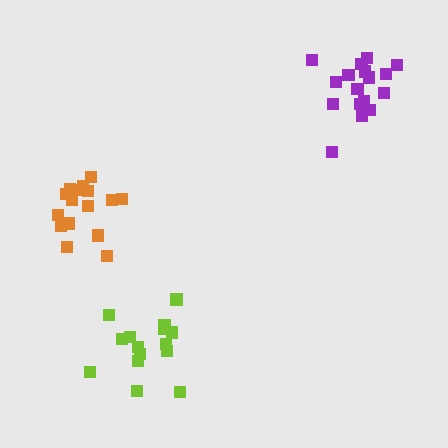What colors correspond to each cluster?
The clusters are colored: orange, lime, purple.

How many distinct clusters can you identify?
There are 3 distinct clusters.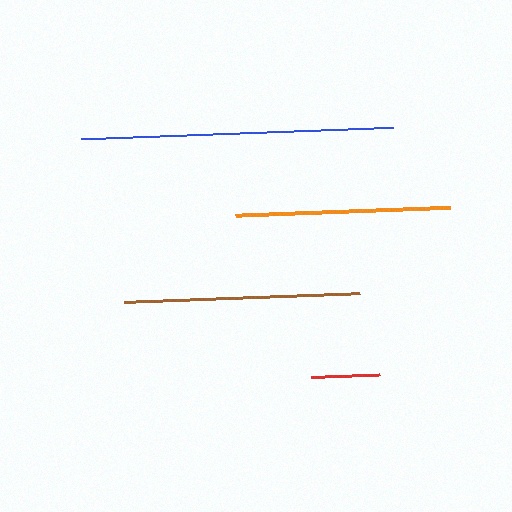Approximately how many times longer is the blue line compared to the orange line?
The blue line is approximately 1.5 times the length of the orange line.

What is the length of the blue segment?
The blue segment is approximately 313 pixels long.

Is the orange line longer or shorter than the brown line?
The brown line is longer than the orange line.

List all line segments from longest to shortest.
From longest to shortest: blue, brown, orange, red.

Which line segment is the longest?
The blue line is the longest at approximately 313 pixels.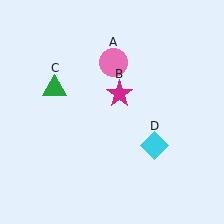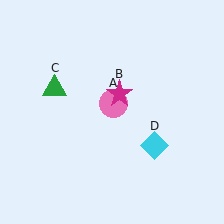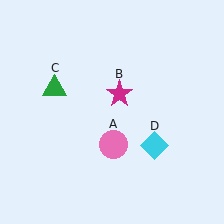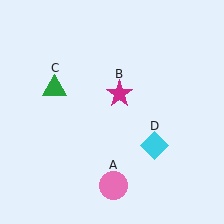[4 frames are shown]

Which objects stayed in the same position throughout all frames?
Magenta star (object B) and green triangle (object C) and cyan diamond (object D) remained stationary.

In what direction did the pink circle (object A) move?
The pink circle (object A) moved down.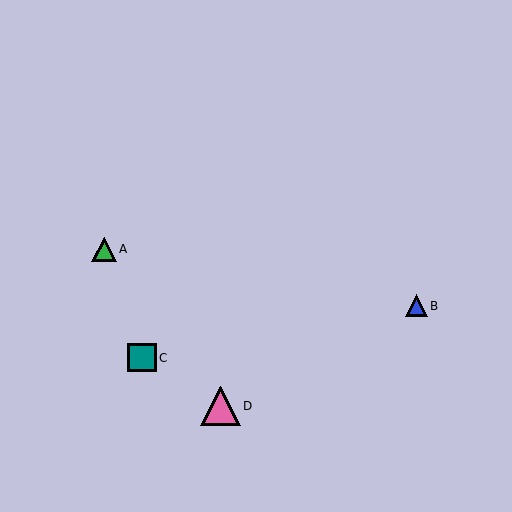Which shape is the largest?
The pink triangle (labeled D) is the largest.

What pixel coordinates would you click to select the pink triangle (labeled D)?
Click at (221, 406) to select the pink triangle D.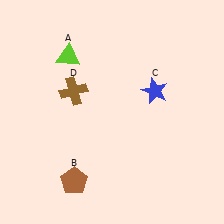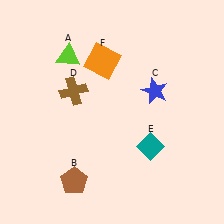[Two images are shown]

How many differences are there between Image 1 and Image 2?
There are 2 differences between the two images.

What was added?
A teal diamond (E), an orange square (F) were added in Image 2.